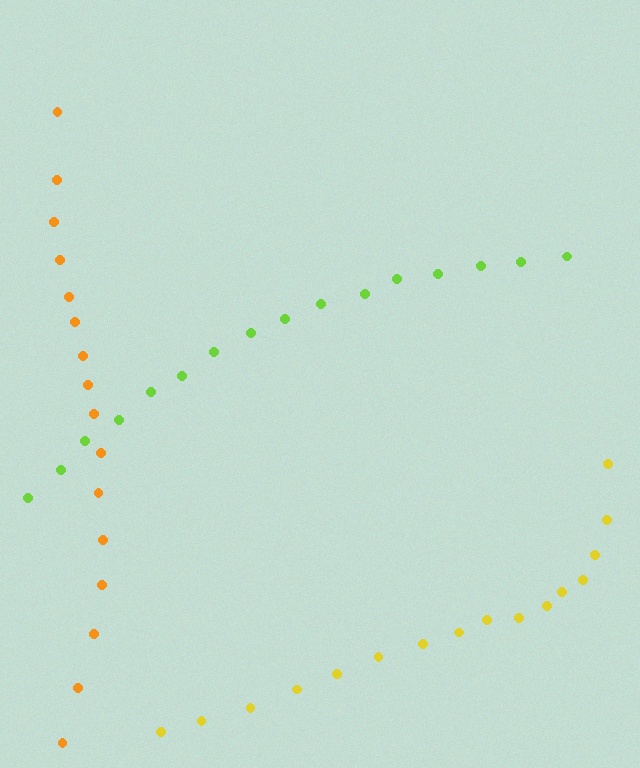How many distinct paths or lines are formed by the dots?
There are 3 distinct paths.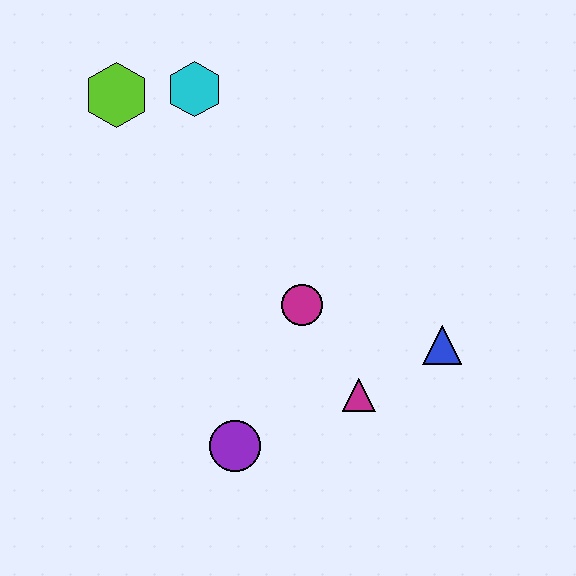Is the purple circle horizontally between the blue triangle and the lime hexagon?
Yes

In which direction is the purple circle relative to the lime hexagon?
The purple circle is below the lime hexagon.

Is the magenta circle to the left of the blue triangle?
Yes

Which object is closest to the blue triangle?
The magenta triangle is closest to the blue triangle.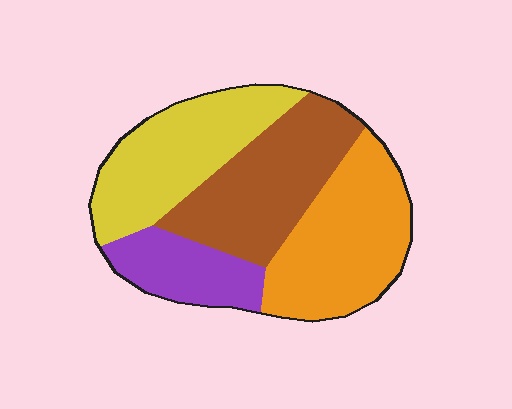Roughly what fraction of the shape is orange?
Orange covers 30% of the shape.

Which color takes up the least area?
Purple, at roughly 15%.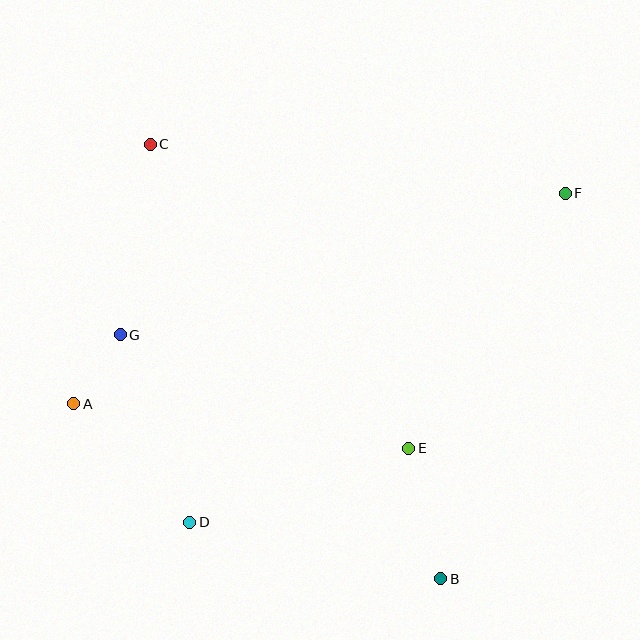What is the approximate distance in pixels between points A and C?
The distance between A and C is approximately 271 pixels.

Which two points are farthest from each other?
Points A and F are farthest from each other.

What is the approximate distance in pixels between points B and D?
The distance between B and D is approximately 257 pixels.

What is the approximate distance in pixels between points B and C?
The distance between B and C is approximately 523 pixels.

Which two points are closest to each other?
Points A and G are closest to each other.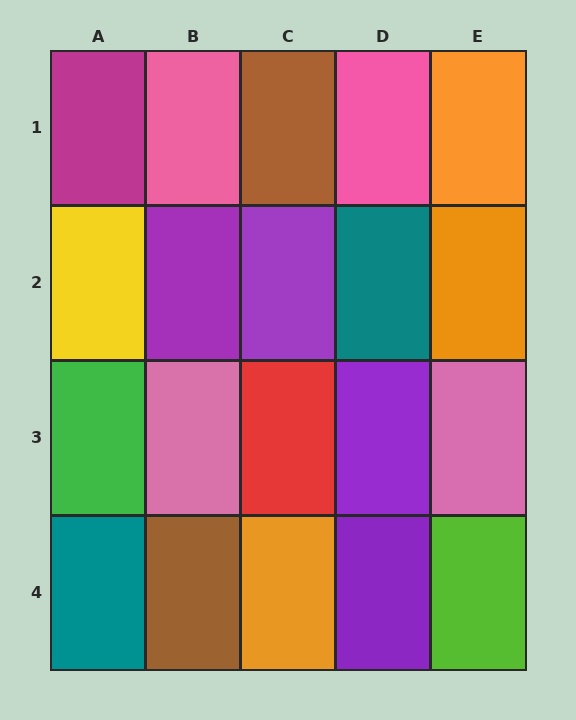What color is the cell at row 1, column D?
Pink.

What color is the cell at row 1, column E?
Orange.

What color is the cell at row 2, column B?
Purple.